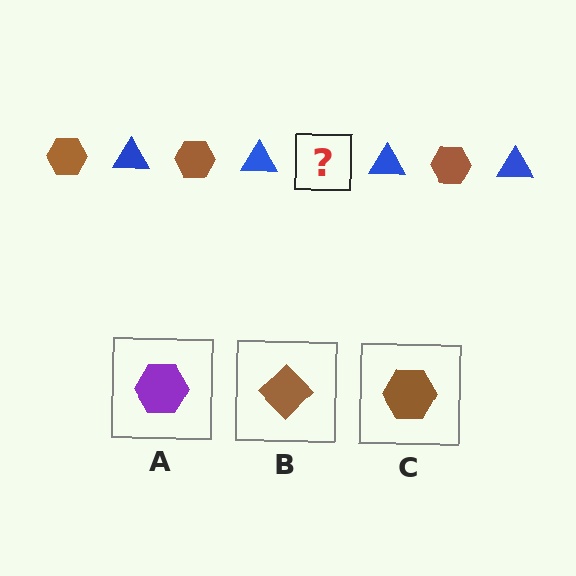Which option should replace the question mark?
Option C.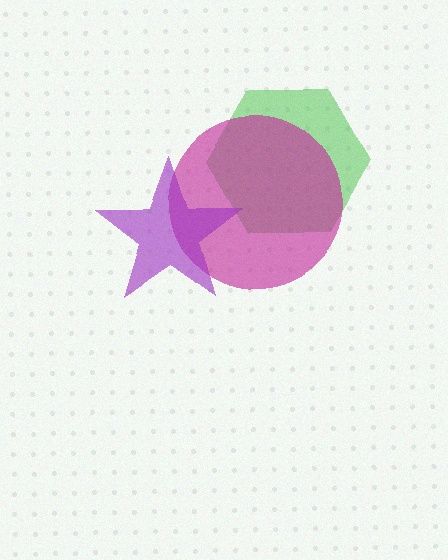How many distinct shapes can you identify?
There are 3 distinct shapes: a green hexagon, a magenta circle, a purple star.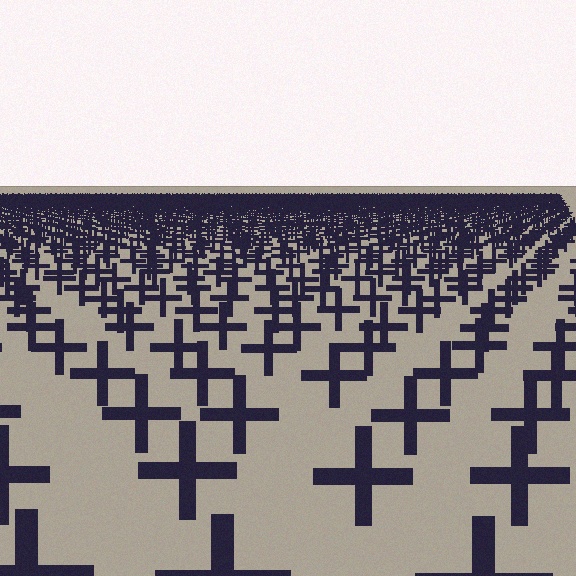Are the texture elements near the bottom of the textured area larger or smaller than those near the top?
Larger. Near the bottom, elements are closer to the viewer and appear at a bigger on-screen size.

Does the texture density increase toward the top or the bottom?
Density increases toward the top.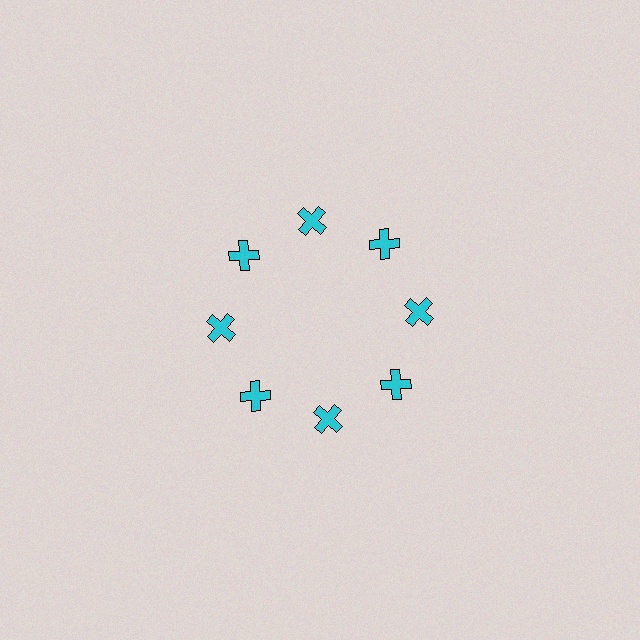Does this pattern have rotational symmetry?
Yes, this pattern has 8-fold rotational symmetry. It looks the same after rotating 45 degrees around the center.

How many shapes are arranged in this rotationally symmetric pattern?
There are 8 shapes, arranged in 8 groups of 1.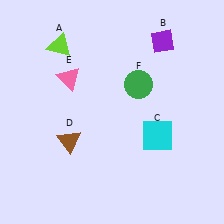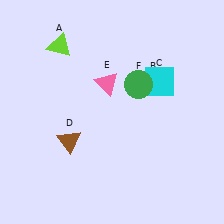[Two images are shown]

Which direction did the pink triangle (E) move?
The pink triangle (E) moved right.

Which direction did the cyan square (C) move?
The cyan square (C) moved up.